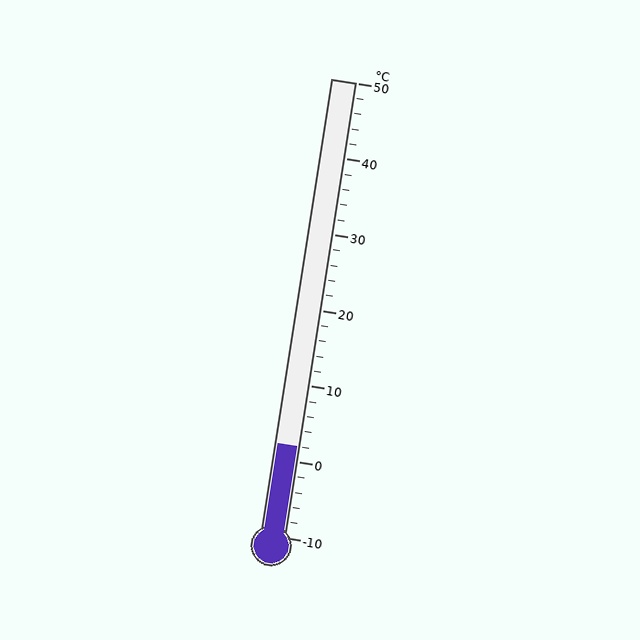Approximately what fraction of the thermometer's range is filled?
The thermometer is filled to approximately 20% of its range.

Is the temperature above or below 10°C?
The temperature is below 10°C.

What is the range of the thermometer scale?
The thermometer scale ranges from -10°C to 50°C.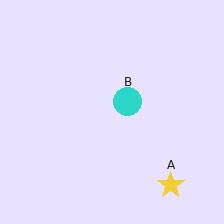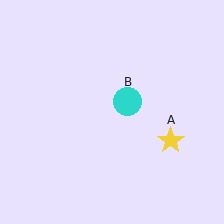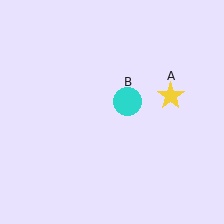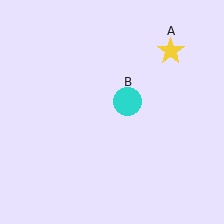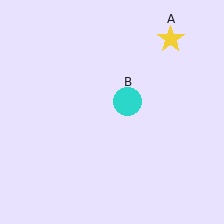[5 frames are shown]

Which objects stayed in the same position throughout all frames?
Cyan circle (object B) remained stationary.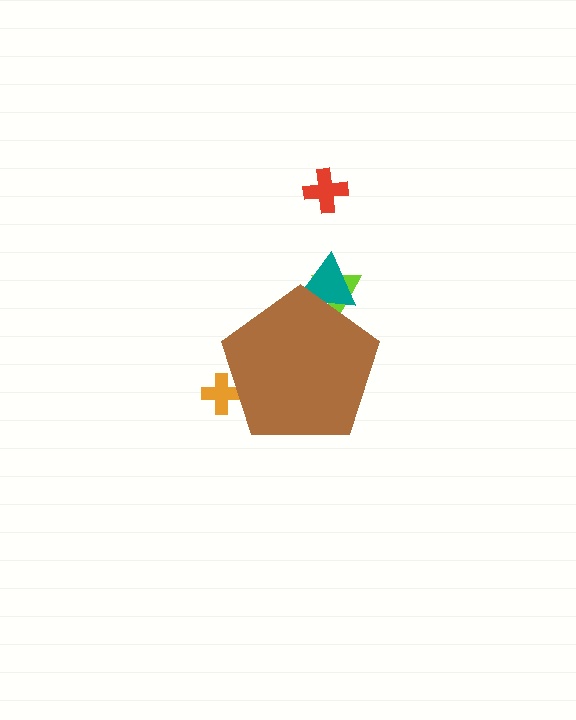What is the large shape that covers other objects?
A brown pentagon.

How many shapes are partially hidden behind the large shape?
3 shapes are partially hidden.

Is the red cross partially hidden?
No, the red cross is fully visible.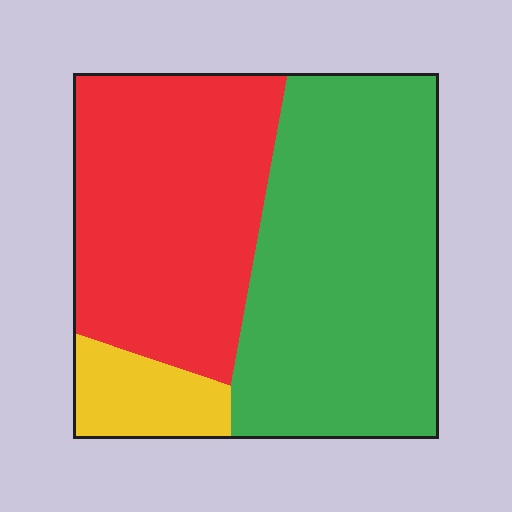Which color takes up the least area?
Yellow, at roughly 10%.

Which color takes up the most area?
Green, at roughly 50%.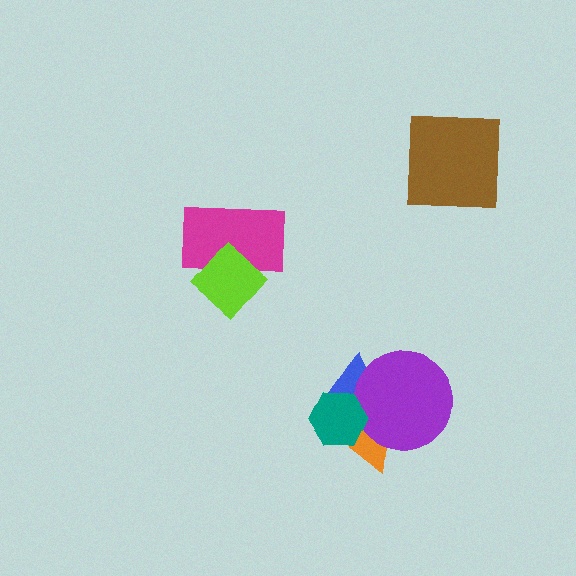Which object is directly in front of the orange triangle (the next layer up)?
The purple circle is directly in front of the orange triangle.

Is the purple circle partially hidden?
Yes, it is partially covered by another shape.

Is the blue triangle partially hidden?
Yes, it is partially covered by another shape.